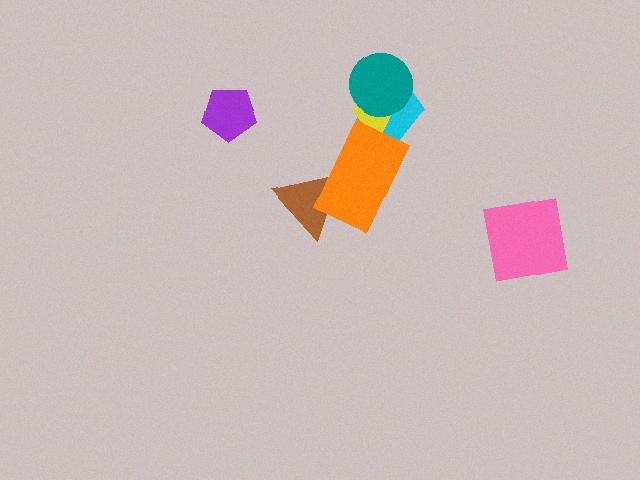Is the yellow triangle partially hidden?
Yes, it is partially covered by another shape.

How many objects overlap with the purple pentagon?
0 objects overlap with the purple pentagon.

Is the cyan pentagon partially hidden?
Yes, it is partially covered by another shape.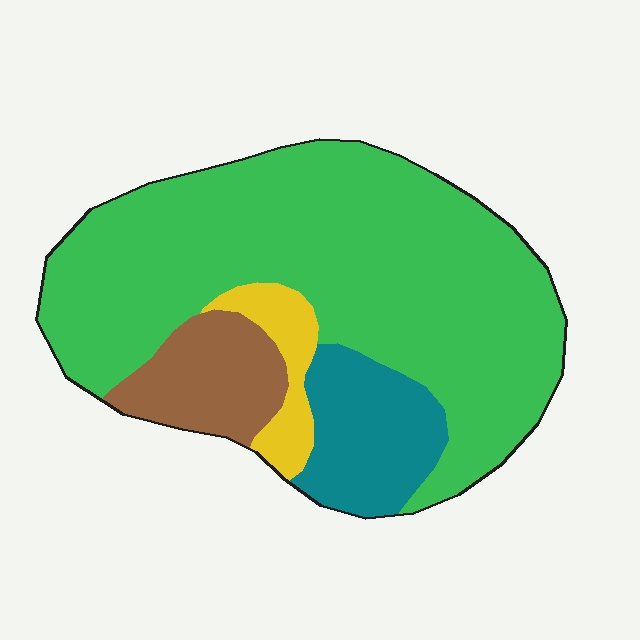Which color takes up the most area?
Green, at roughly 70%.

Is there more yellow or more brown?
Brown.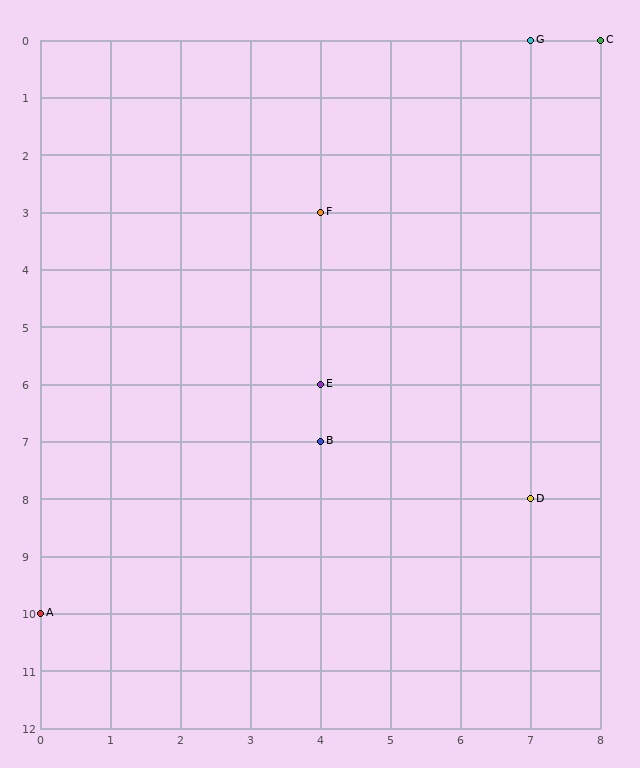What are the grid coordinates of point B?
Point B is at grid coordinates (4, 7).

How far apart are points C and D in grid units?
Points C and D are 1 column and 8 rows apart (about 8.1 grid units diagonally).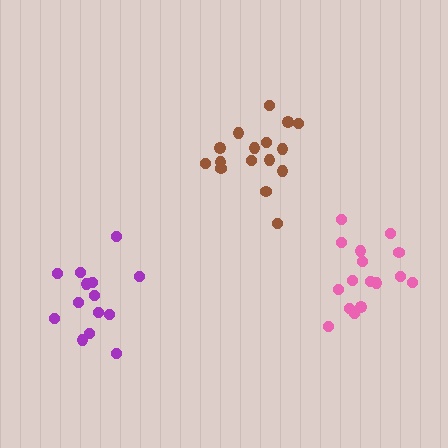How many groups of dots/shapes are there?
There are 3 groups.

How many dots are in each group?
Group 1: 14 dots, Group 2: 16 dots, Group 3: 16 dots (46 total).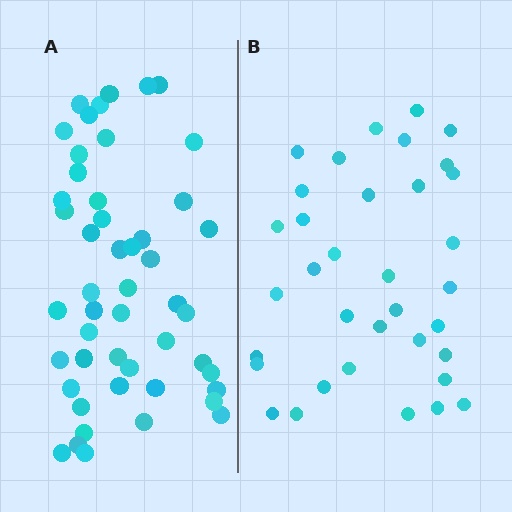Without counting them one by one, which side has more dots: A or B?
Region A (the left region) has more dots.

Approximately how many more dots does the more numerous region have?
Region A has approximately 15 more dots than region B.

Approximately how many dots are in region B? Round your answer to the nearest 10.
About 40 dots. (The exact count is 35, which rounds to 40.)